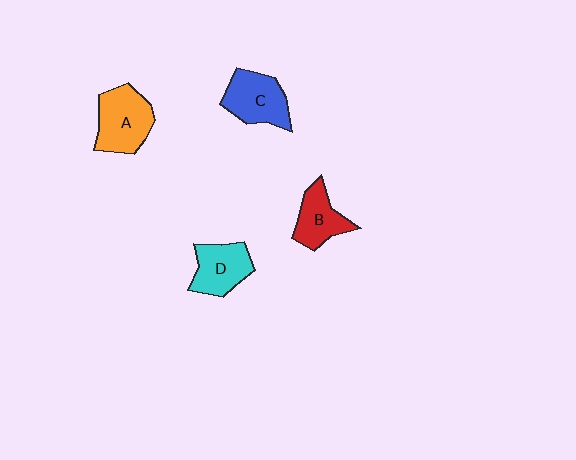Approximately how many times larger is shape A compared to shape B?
Approximately 1.3 times.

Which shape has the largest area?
Shape A (orange).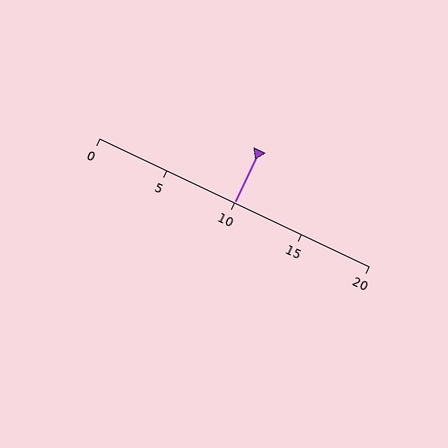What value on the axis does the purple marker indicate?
The marker indicates approximately 10.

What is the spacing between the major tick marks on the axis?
The major ticks are spaced 5 apart.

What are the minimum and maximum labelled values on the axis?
The axis runs from 0 to 20.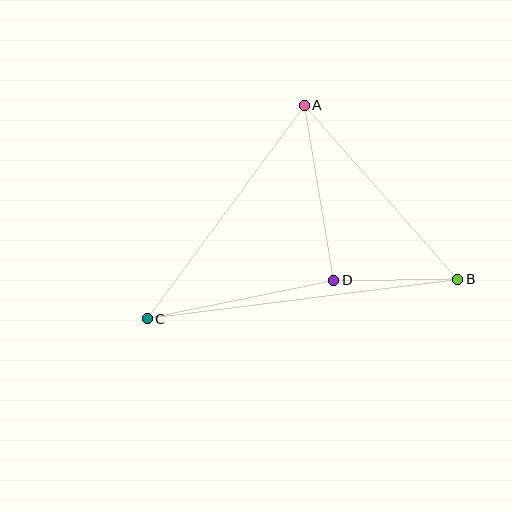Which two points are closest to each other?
Points B and D are closest to each other.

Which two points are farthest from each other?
Points B and C are farthest from each other.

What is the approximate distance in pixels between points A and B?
The distance between A and B is approximately 232 pixels.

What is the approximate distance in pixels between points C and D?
The distance between C and D is approximately 190 pixels.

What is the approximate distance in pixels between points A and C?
The distance between A and C is approximately 265 pixels.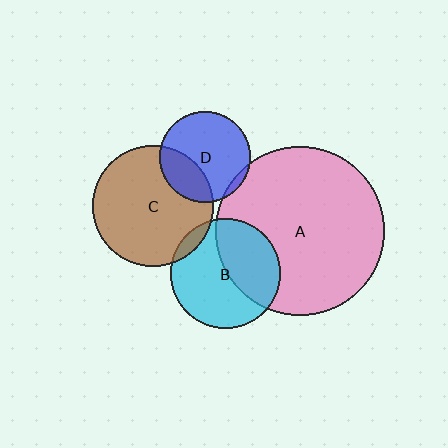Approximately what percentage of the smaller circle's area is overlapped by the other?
Approximately 40%.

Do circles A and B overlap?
Yes.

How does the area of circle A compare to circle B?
Approximately 2.4 times.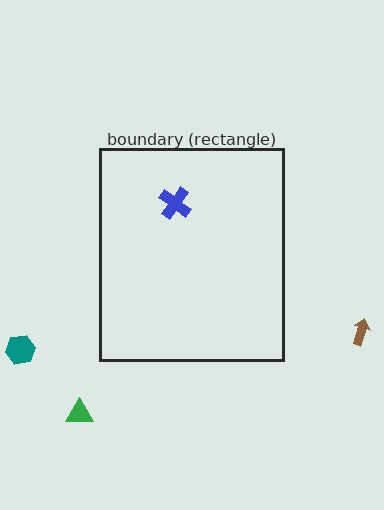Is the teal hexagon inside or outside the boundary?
Outside.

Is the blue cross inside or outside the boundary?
Inside.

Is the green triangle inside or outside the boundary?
Outside.